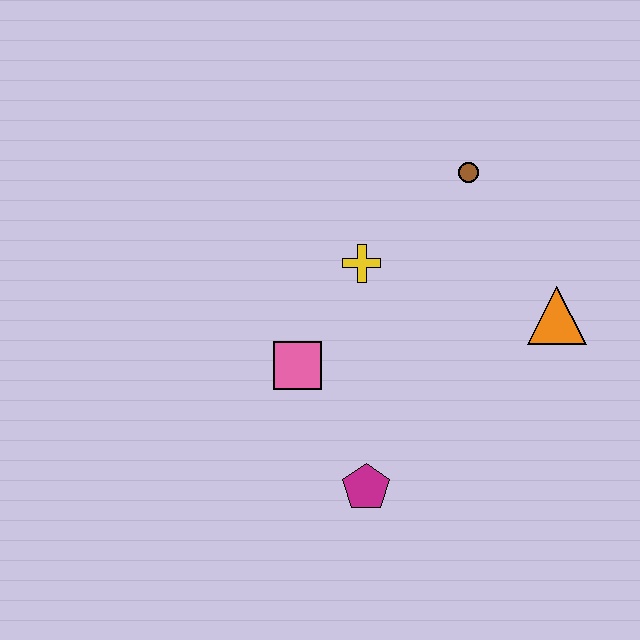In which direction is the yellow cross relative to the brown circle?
The yellow cross is to the left of the brown circle.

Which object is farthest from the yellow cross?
The magenta pentagon is farthest from the yellow cross.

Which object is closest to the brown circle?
The yellow cross is closest to the brown circle.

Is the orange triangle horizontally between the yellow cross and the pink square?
No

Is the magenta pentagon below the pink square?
Yes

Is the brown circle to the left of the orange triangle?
Yes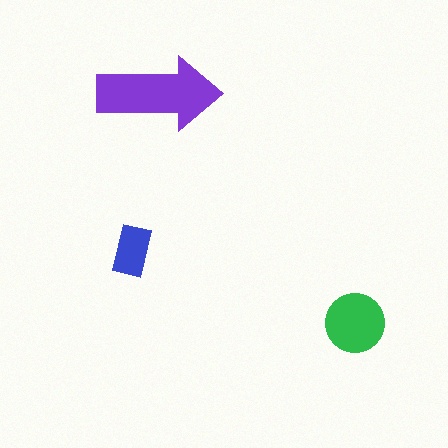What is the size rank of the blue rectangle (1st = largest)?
3rd.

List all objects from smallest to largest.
The blue rectangle, the green circle, the purple arrow.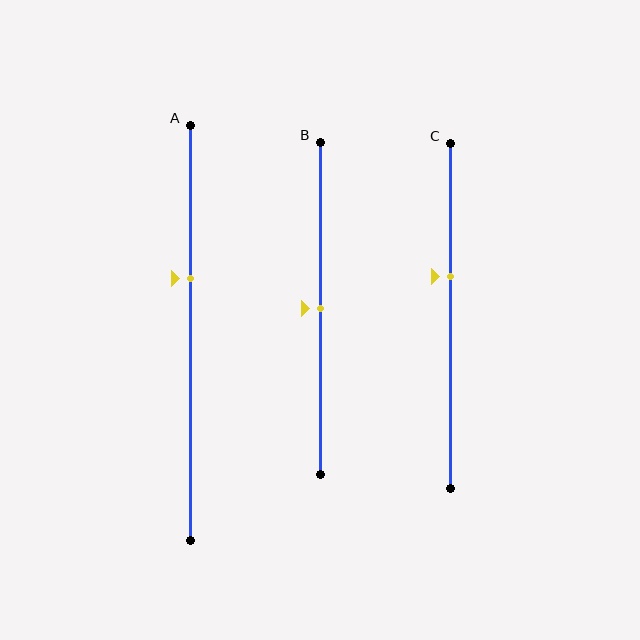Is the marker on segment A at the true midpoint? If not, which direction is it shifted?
No, the marker on segment A is shifted upward by about 13% of the segment length.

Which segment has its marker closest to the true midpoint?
Segment B has its marker closest to the true midpoint.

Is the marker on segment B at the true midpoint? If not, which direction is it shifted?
Yes, the marker on segment B is at the true midpoint.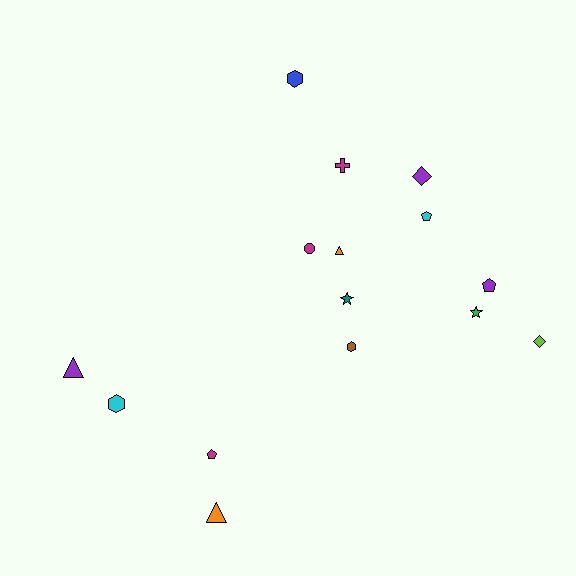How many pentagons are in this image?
There are 3 pentagons.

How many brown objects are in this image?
There is 1 brown object.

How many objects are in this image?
There are 15 objects.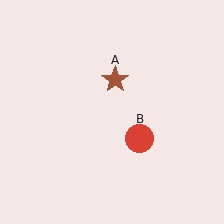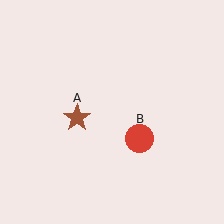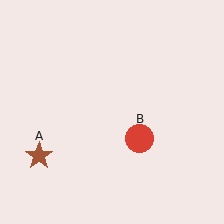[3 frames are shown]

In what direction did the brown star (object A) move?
The brown star (object A) moved down and to the left.